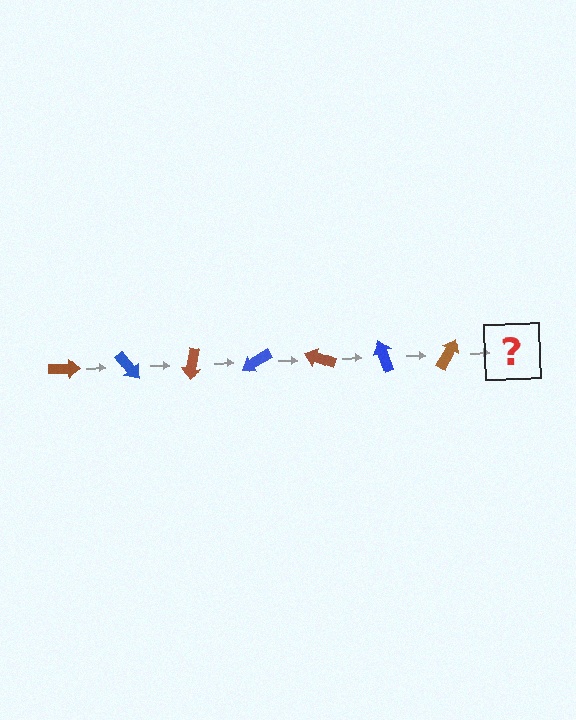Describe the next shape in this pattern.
It should be a blue arrow, rotated 350 degrees from the start.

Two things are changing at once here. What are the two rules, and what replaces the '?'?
The two rules are that it rotates 50 degrees each step and the color cycles through brown and blue. The '?' should be a blue arrow, rotated 350 degrees from the start.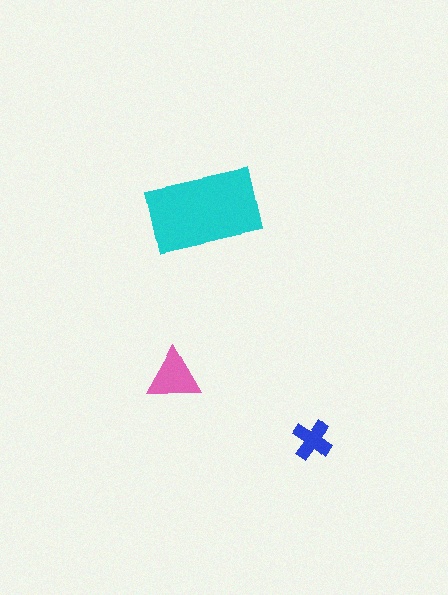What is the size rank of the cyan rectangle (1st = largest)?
1st.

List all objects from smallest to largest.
The blue cross, the pink triangle, the cyan rectangle.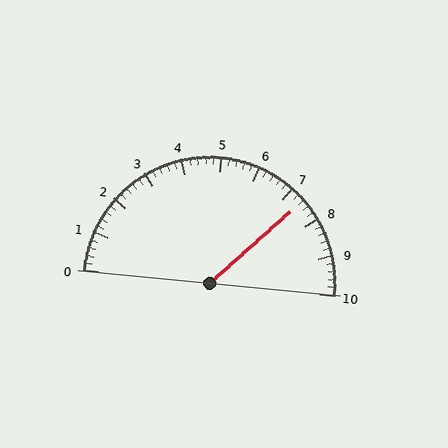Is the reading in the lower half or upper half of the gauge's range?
The reading is in the upper half of the range (0 to 10).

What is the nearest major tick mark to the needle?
The nearest major tick mark is 7.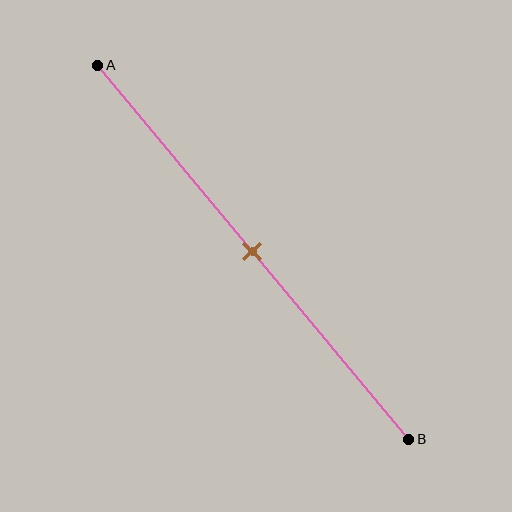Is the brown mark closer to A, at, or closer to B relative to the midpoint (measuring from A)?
The brown mark is approximately at the midpoint of segment AB.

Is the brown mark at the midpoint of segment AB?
Yes, the mark is approximately at the midpoint.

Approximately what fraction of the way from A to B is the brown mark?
The brown mark is approximately 50% of the way from A to B.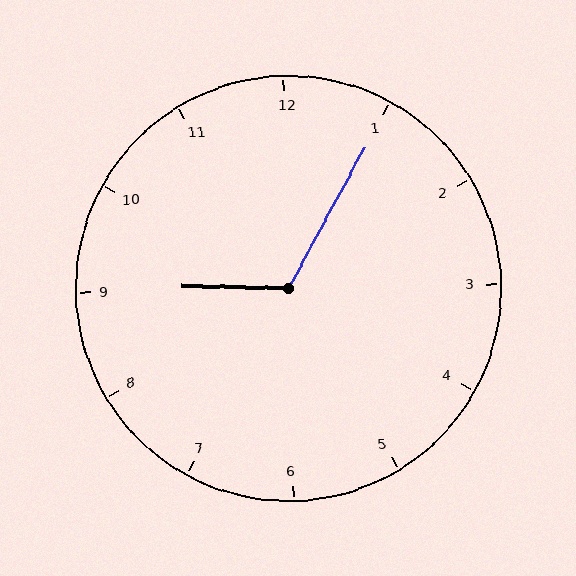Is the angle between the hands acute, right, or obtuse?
It is obtuse.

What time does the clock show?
9:05.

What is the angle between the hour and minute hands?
Approximately 118 degrees.